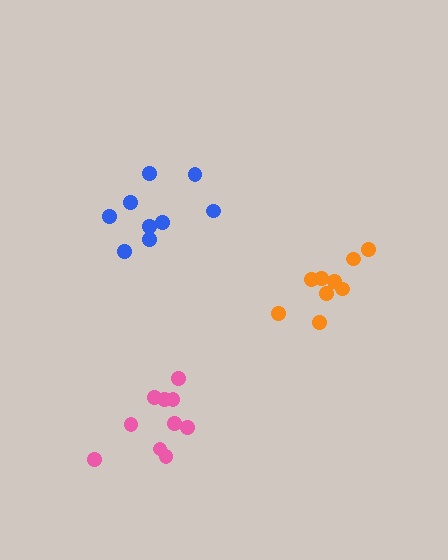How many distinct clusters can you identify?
There are 3 distinct clusters.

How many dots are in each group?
Group 1: 9 dots, Group 2: 9 dots, Group 3: 10 dots (28 total).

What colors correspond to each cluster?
The clusters are colored: orange, blue, pink.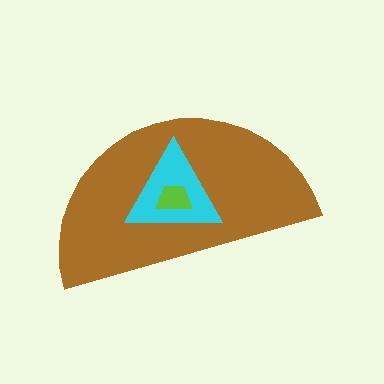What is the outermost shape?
The brown semicircle.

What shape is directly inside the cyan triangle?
The lime trapezoid.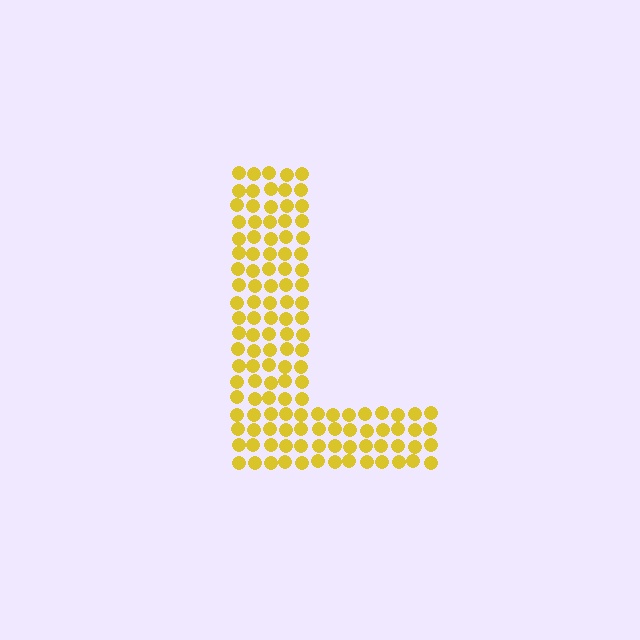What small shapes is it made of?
It is made of small circles.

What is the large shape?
The large shape is the letter L.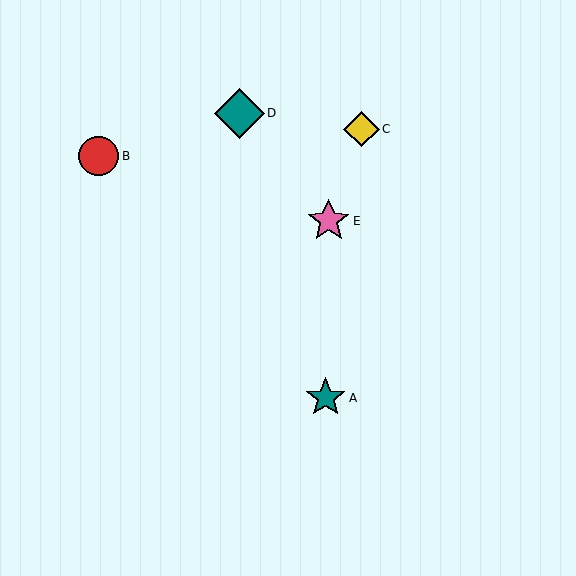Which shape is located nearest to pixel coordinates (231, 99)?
The teal diamond (labeled D) at (239, 113) is nearest to that location.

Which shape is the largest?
The teal diamond (labeled D) is the largest.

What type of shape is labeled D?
Shape D is a teal diamond.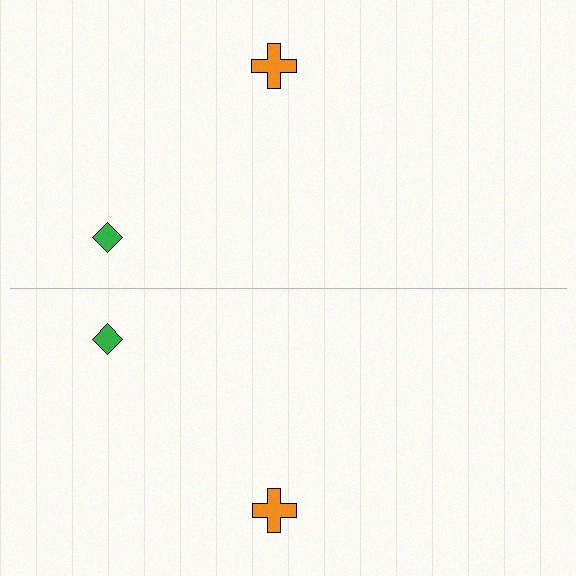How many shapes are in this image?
There are 4 shapes in this image.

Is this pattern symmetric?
Yes, this pattern has bilateral (reflection) symmetry.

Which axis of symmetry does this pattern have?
The pattern has a horizontal axis of symmetry running through the center of the image.